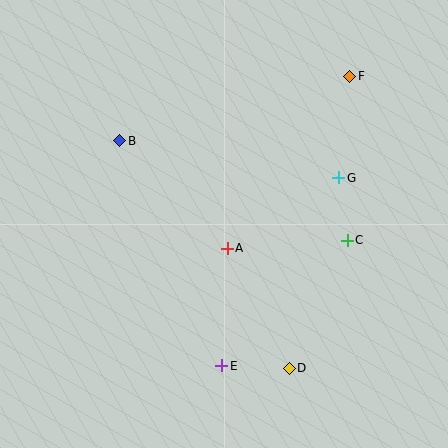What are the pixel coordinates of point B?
Point B is at (120, 141).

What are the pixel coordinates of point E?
Point E is at (222, 366).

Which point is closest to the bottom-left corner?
Point E is closest to the bottom-left corner.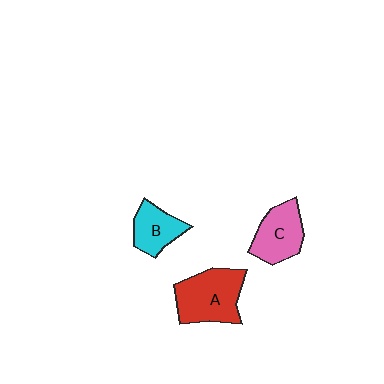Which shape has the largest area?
Shape A (red).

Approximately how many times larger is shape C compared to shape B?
Approximately 1.2 times.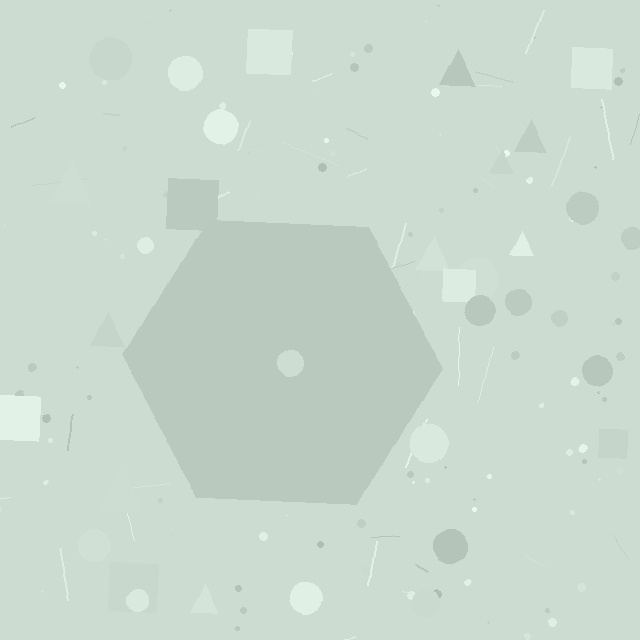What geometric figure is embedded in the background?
A hexagon is embedded in the background.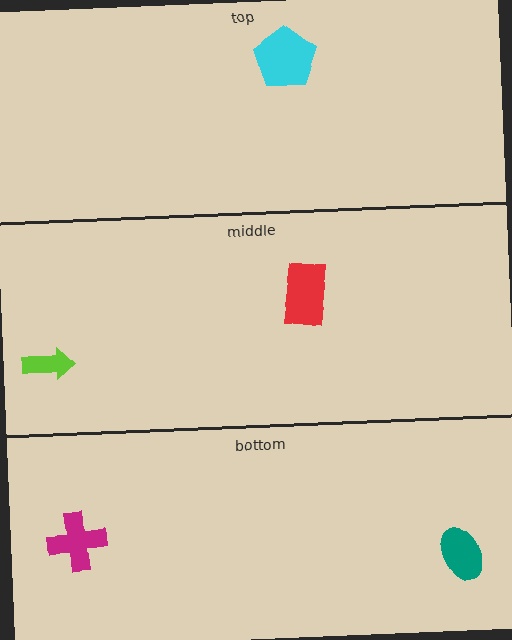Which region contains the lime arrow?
The middle region.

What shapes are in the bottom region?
The magenta cross, the teal ellipse.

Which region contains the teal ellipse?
The bottom region.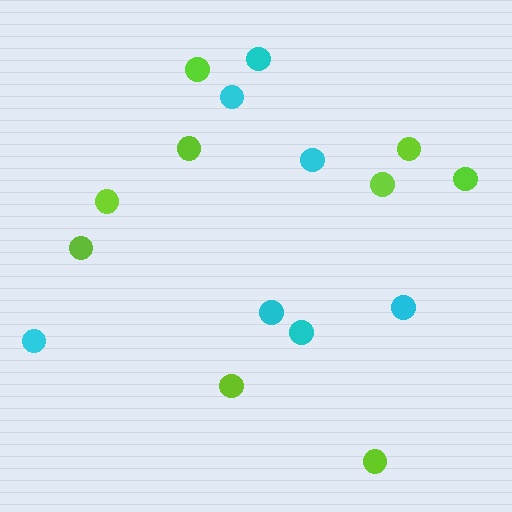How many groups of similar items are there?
There are 2 groups: one group of lime circles (9) and one group of cyan circles (7).